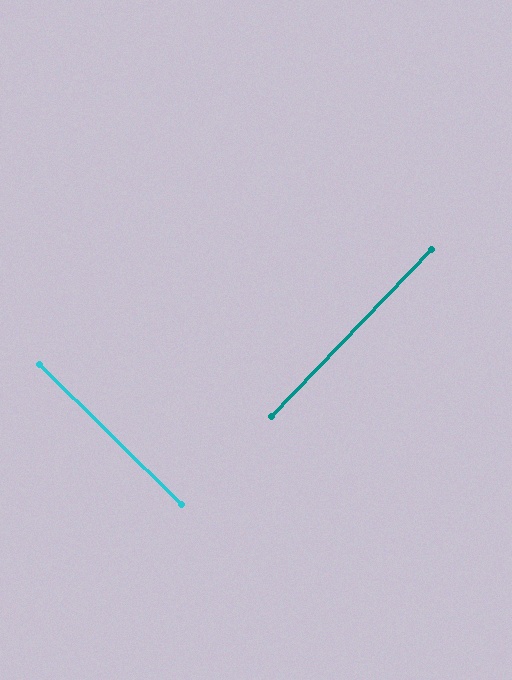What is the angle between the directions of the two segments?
Approximately 89 degrees.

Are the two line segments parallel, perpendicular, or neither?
Perpendicular — they meet at approximately 89°.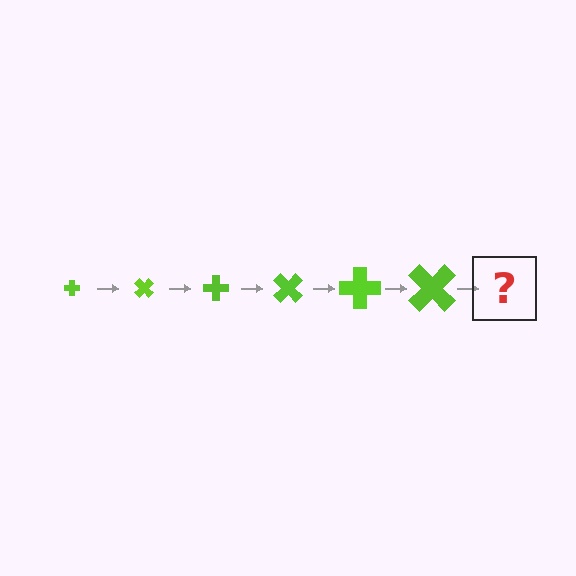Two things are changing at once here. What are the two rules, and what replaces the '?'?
The two rules are that the cross grows larger each step and it rotates 45 degrees each step. The '?' should be a cross, larger than the previous one and rotated 270 degrees from the start.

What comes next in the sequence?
The next element should be a cross, larger than the previous one and rotated 270 degrees from the start.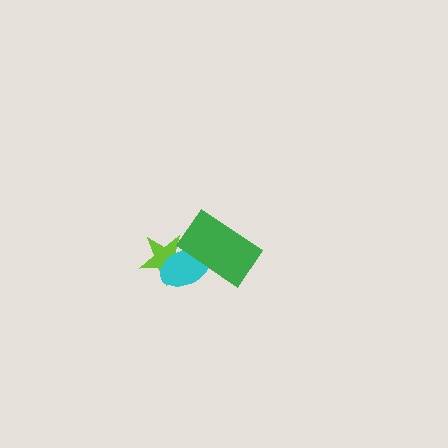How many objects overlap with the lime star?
2 objects overlap with the lime star.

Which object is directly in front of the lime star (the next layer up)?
The cyan ellipse is directly in front of the lime star.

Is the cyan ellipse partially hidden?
Yes, it is partially covered by another shape.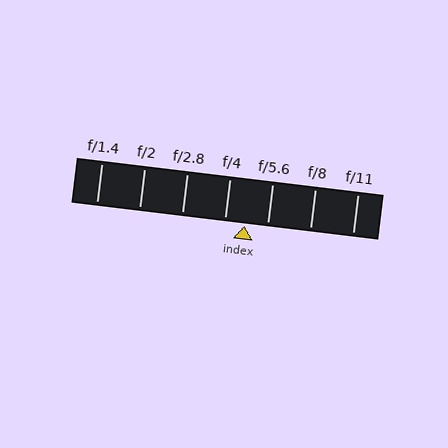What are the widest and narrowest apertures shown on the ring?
The widest aperture shown is f/1.4 and the narrowest is f/11.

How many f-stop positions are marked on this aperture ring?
There are 7 f-stop positions marked.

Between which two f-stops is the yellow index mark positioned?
The index mark is between f/4 and f/5.6.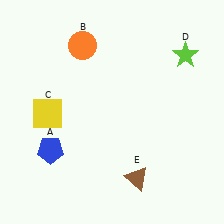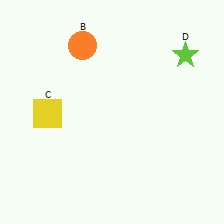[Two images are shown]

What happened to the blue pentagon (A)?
The blue pentagon (A) was removed in Image 2. It was in the bottom-left area of Image 1.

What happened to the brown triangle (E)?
The brown triangle (E) was removed in Image 2. It was in the bottom-right area of Image 1.